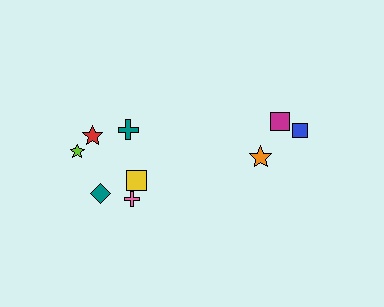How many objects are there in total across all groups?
There are 9 objects.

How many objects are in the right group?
There are 3 objects.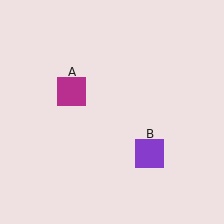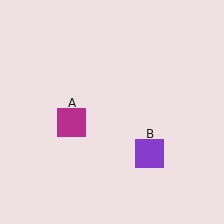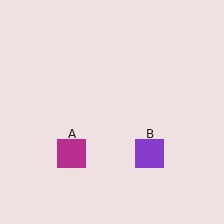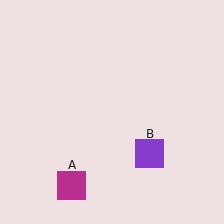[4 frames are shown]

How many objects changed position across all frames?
1 object changed position: magenta square (object A).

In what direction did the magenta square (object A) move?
The magenta square (object A) moved down.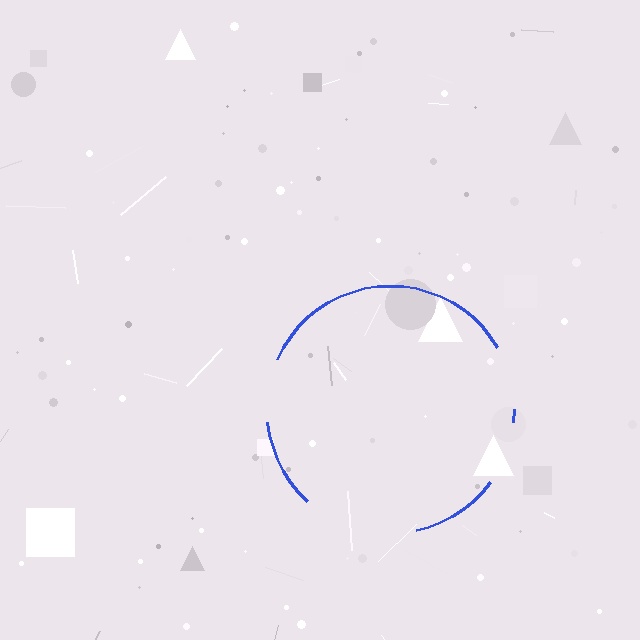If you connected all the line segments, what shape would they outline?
They would outline a circle.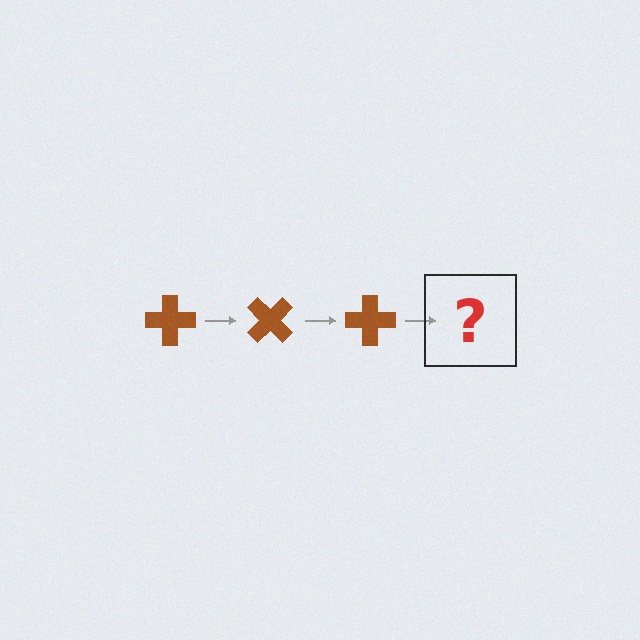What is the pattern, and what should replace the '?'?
The pattern is that the cross rotates 45 degrees each step. The '?' should be a brown cross rotated 135 degrees.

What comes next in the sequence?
The next element should be a brown cross rotated 135 degrees.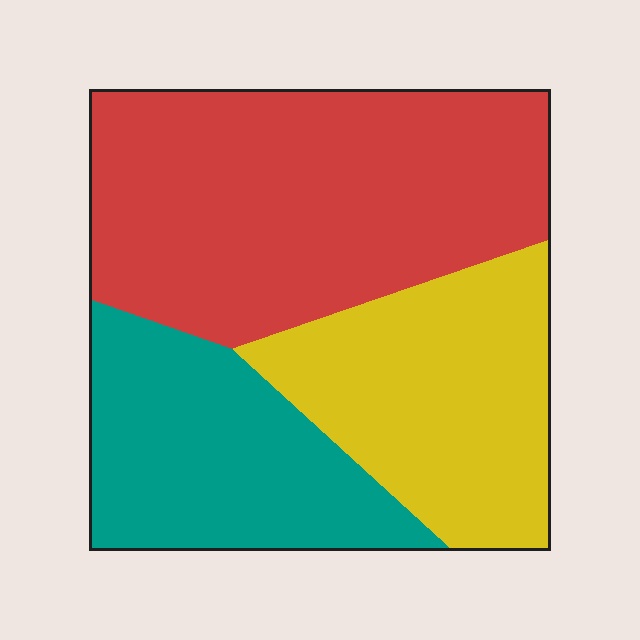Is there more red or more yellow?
Red.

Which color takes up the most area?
Red, at roughly 45%.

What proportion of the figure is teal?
Teal takes up between a sixth and a third of the figure.